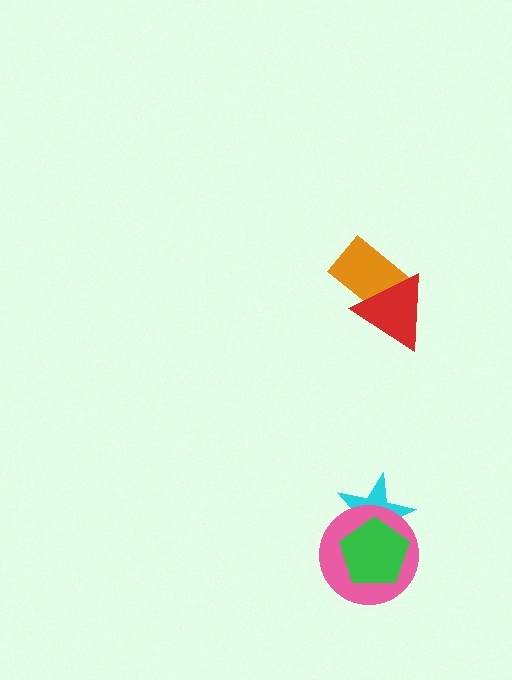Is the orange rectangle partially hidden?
Yes, it is partially covered by another shape.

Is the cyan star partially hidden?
Yes, it is partially covered by another shape.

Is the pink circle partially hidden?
Yes, it is partially covered by another shape.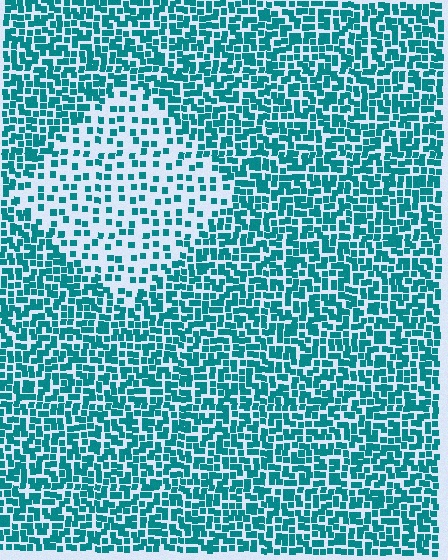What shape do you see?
I see a diamond.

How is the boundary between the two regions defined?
The boundary is defined by a change in element density (approximately 2.4x ratio). All elements are the same color, size, and shape.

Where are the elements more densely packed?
The elements are more densely packed outside the diamond boundary.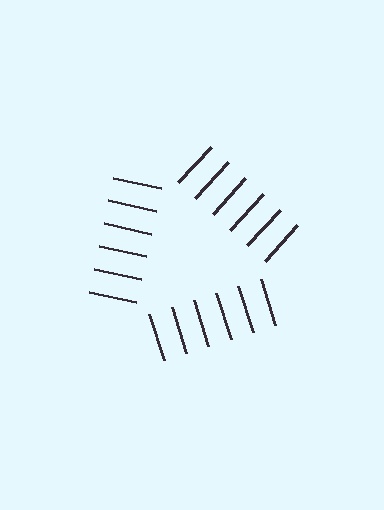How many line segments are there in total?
18 — 6 along each of the 3 edges.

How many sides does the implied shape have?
3 sides — the line-ends trace a triangle.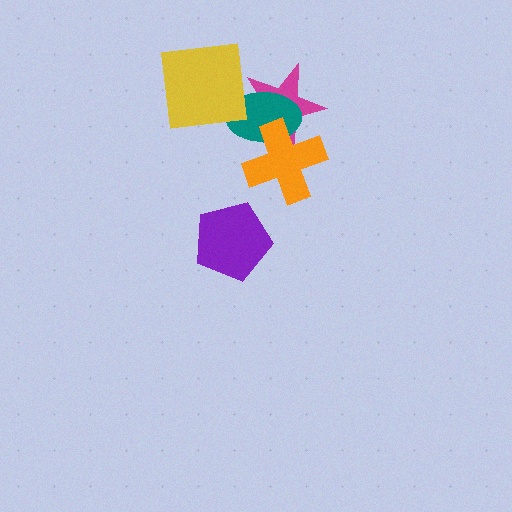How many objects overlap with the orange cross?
2 objects overlap with the orange cross.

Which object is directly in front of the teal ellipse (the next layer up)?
The yellow square is directly in front of the teal ellipse.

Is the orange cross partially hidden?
No, no other shape covers it.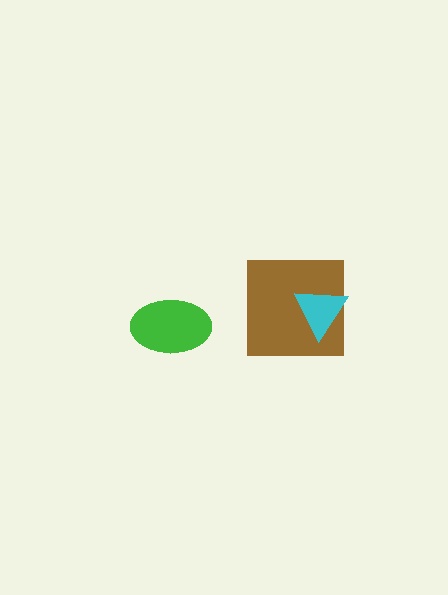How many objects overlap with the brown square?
1 object overlaps with the brown square.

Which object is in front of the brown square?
The cyan triangle is in front of the brown square.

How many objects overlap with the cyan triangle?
1 object overlaps with the cyan triangle.